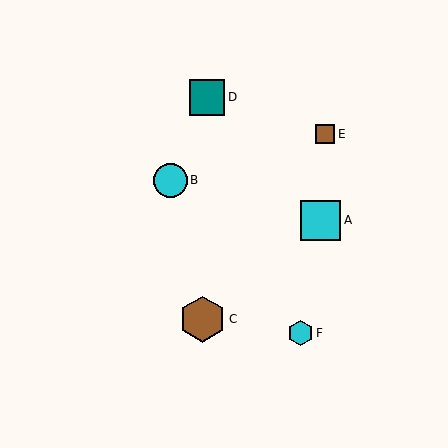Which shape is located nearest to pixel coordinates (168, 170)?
The cyan circle (labeled B) at (170, 180) is nearest to that location.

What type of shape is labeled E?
Shape E is a brown square.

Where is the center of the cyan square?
The center of the cyan square is at (321, 220).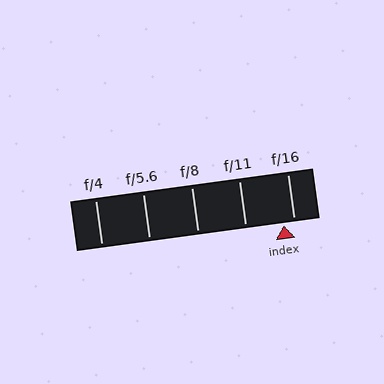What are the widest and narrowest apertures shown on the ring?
The widest aperture shown is f/4 and the narrowest is f/16.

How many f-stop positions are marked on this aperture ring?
There are 5 f-stop positions marked.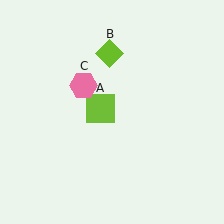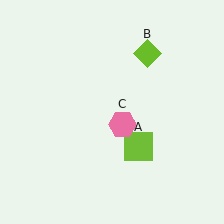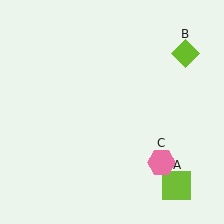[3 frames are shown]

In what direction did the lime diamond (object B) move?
The lime diamond (object B) moved right.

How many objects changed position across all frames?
3 objects changed position: lime square (object A), lime diamond (object B), pink hexagon (object C).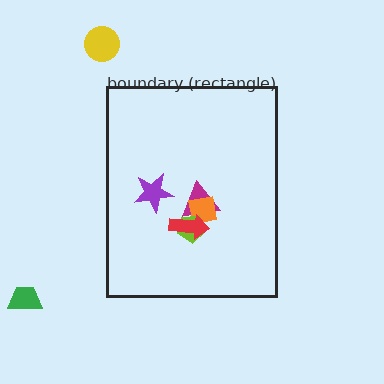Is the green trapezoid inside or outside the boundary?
Outside.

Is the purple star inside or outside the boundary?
Inside.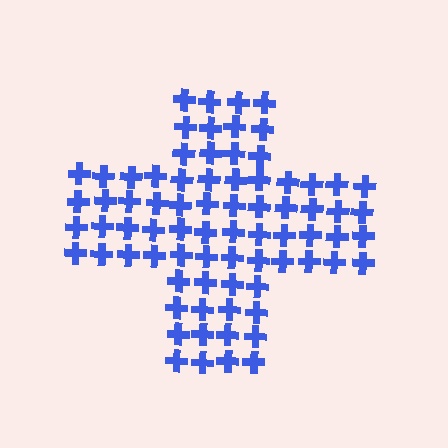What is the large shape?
The large shape is a cross.